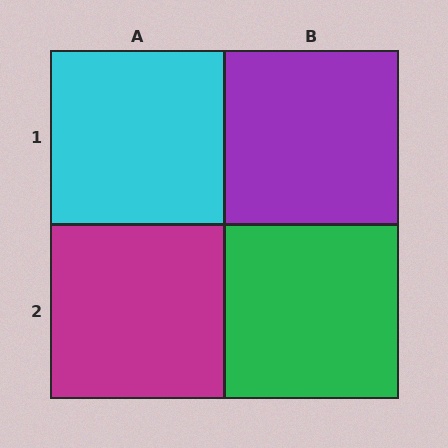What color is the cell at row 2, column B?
Green.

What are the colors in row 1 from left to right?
Cyan, purple.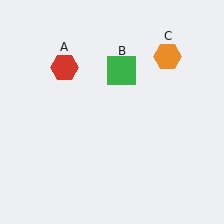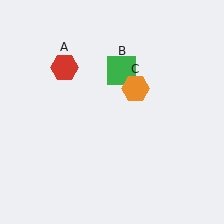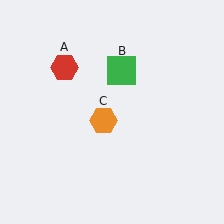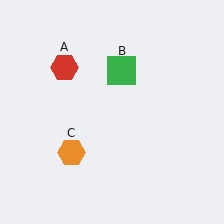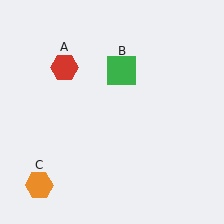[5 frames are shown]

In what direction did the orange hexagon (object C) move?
The orange hexagon (object C) moved down and to the left.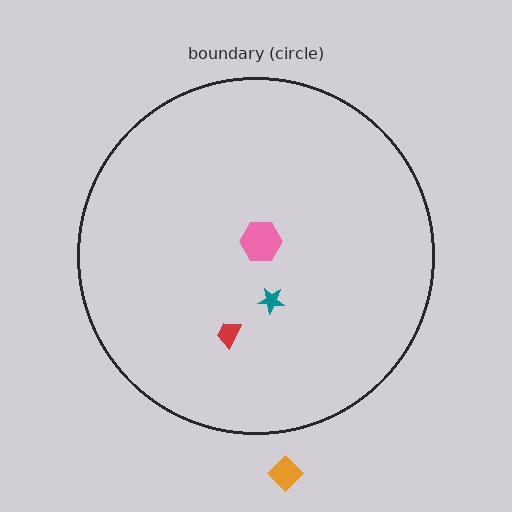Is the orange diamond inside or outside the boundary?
Outside.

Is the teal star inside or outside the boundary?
Inside.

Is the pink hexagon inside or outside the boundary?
Inside.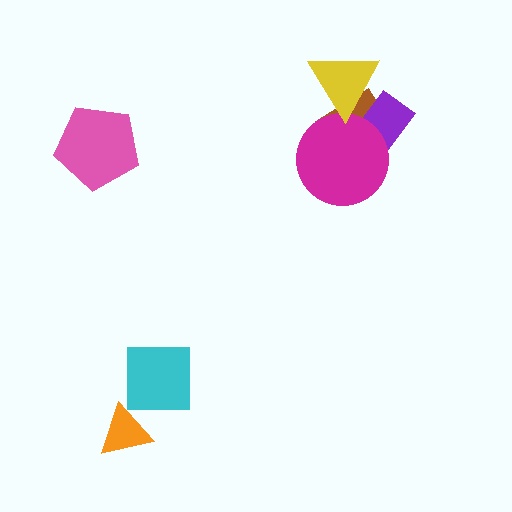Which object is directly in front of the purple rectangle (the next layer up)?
The magenta circle is directly in front of the purple rectangle.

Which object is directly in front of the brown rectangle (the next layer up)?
The purple rectangle is directly in front of the brown rectangle.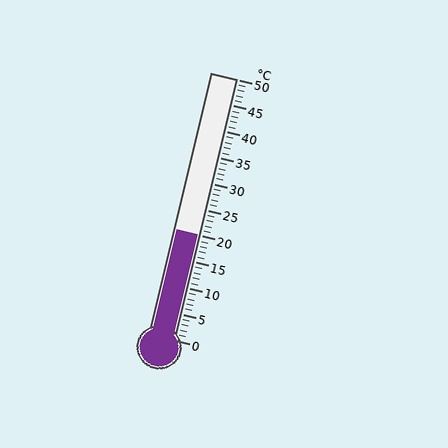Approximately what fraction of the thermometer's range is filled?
The thermometer is filled to approximately 40% of its range.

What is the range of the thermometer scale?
The thermometer scale ranges from 0°C to 50°C.